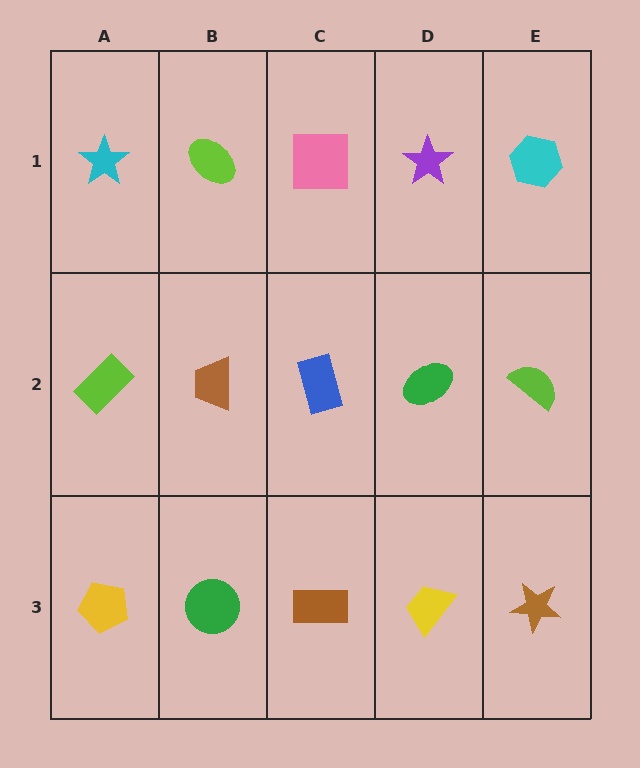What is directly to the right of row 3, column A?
A green circle.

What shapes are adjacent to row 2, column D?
A purple star (row 1, column D), a yellow trapezoid (row 3, column D), a blue rectangle (row 2, column C), a lime semicircle (row 2, column E).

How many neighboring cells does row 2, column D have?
4.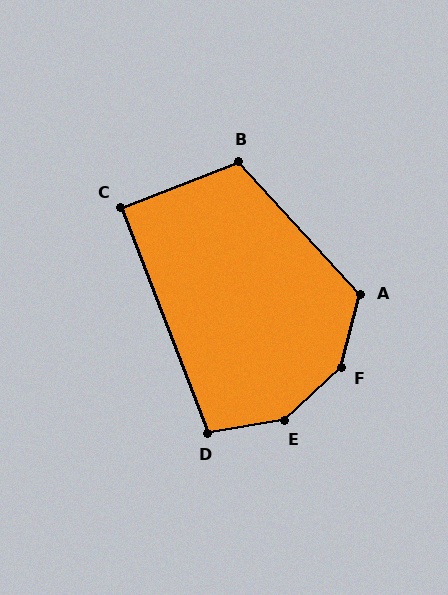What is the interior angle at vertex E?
Approximately 147 degrees (obtuse).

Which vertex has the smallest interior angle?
C, at approximately 90 degrees.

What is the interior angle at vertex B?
Approximately 111 degrees (obtuse).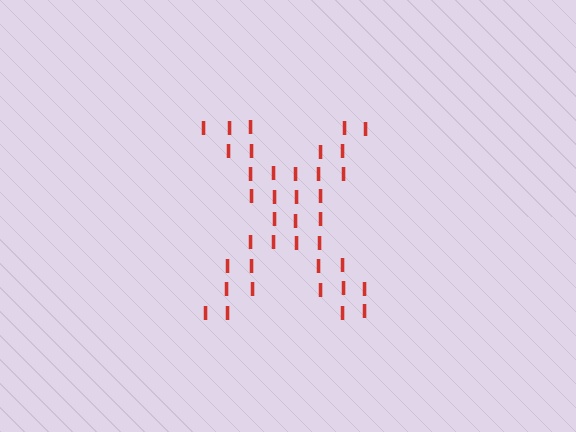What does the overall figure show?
The overall figure shows the letter X.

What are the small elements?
The small elements are letter I's.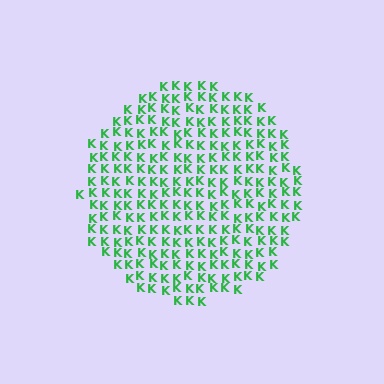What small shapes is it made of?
It is made of small letter K's.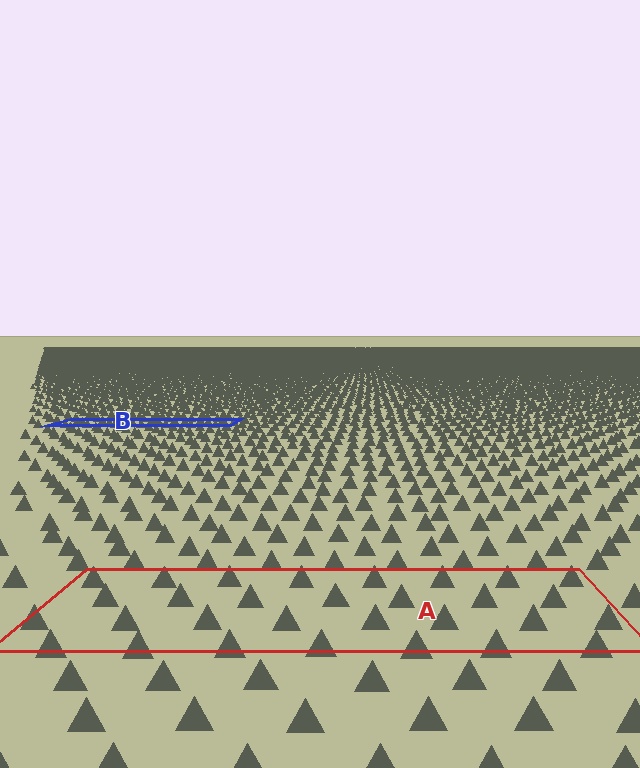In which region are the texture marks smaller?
The texture marks are smaller in region B, because it is farther away.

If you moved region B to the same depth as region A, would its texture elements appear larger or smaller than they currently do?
They would appear larger. At a closer depth, the same texture elements are projected at a bigger on-screen size.